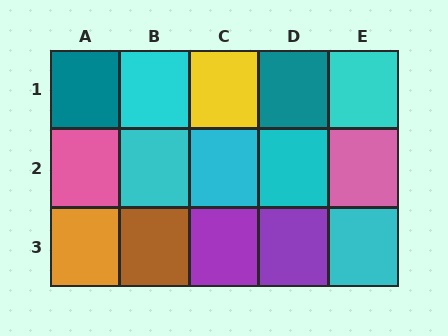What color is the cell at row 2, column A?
Pink.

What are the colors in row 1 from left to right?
Teal, cyan, yellow, teal, cyan.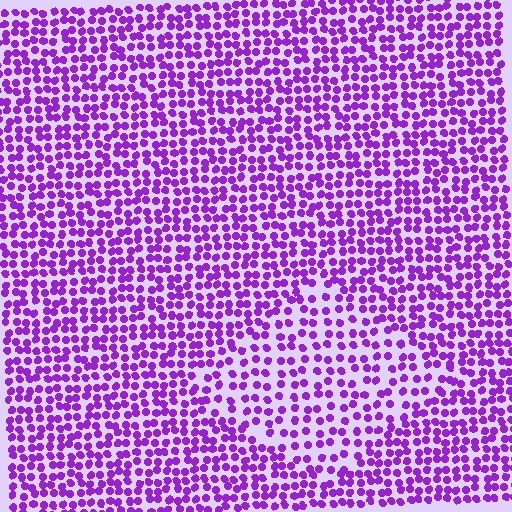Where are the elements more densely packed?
The elements are more densely packed outside the diamond boundary.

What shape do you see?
I see a diamond.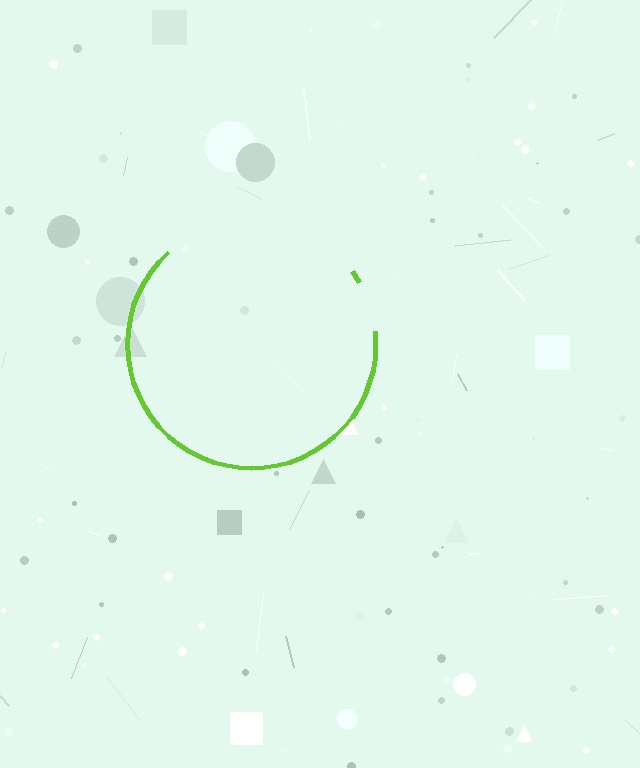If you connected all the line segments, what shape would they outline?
They would outline a circle.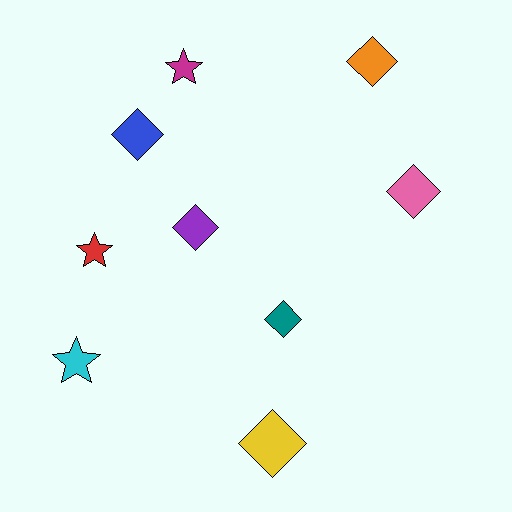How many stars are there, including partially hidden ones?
There are 3 stars.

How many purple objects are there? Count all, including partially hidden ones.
There is 1 purple object.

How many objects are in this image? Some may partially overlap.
There are 9 objects.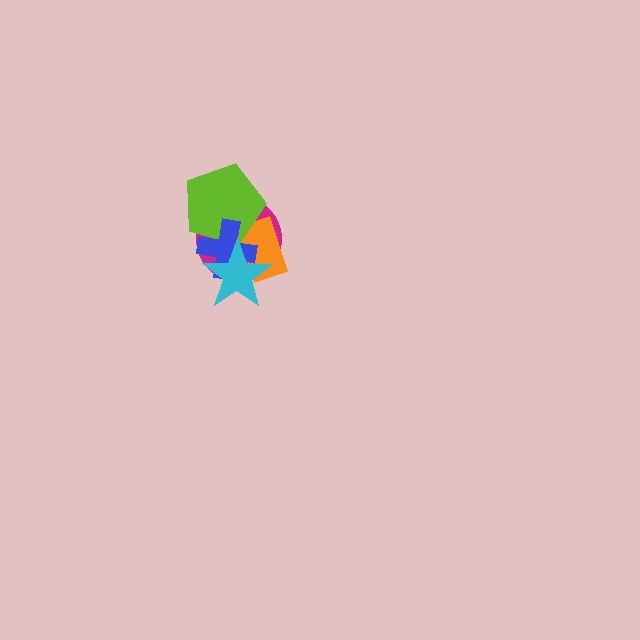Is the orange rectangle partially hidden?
Yes, it is partially covered by another shape.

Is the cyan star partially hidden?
No, no other shape covers it.